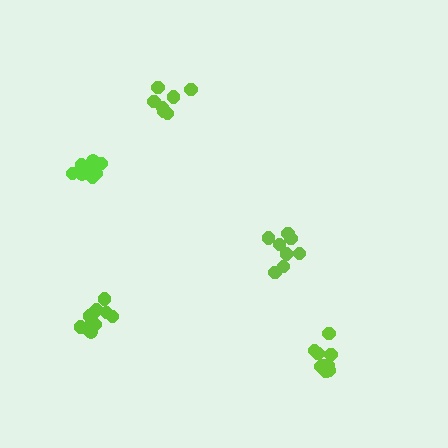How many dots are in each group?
Group 1: 11 dots, Group 2: 12 dots, Group 3: 8 dots, Group 4: 7 dots, Group 5: 9 dots (47 total).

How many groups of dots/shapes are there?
There are 5 groups.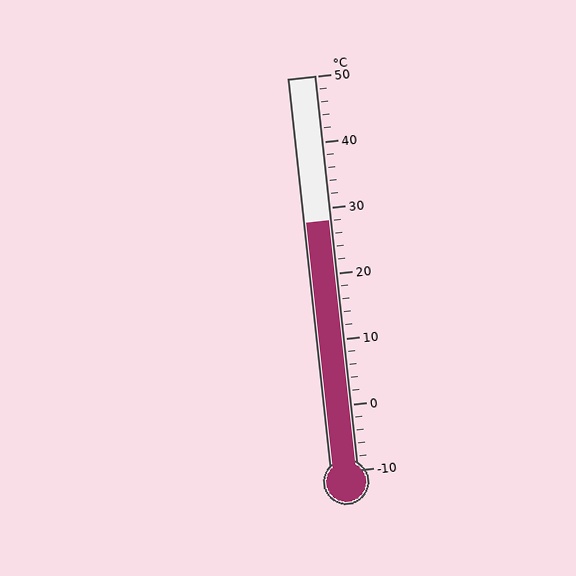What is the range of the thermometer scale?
The thermometer scale ranges from -10°C to 50°C.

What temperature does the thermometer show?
The thermometer shows approximately 28°C.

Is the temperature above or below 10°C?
The temperature is above 10°C.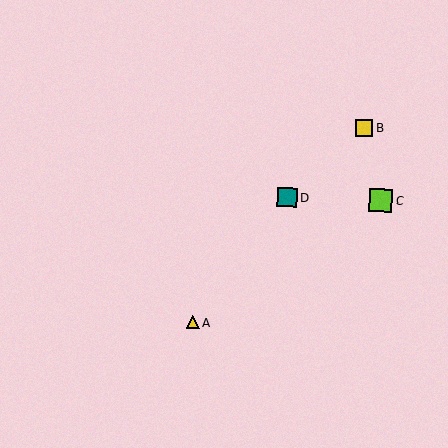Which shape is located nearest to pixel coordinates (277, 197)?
The teal square (labeled D) at (287, 197) is nearest to that location.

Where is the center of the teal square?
The center of the teal square is at (287, 197).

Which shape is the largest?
The lime square (labeled C) is the largest.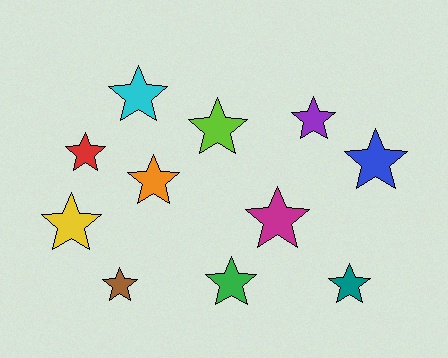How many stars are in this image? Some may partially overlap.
There are 11 stars.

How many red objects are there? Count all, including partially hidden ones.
There is 1 red object.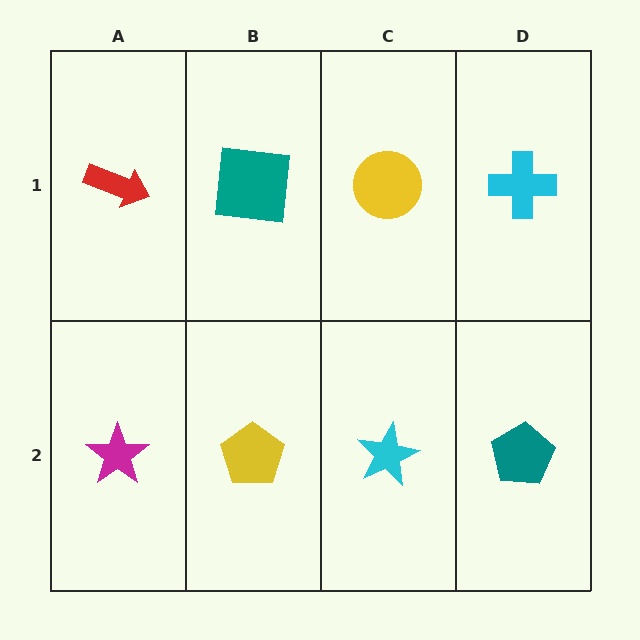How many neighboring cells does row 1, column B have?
3.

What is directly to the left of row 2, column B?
A magenta star.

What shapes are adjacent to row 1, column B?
A yellow pentagon (row 2, column B), a red arrow (row 1, column A), a yellow circle (row 1, column C).